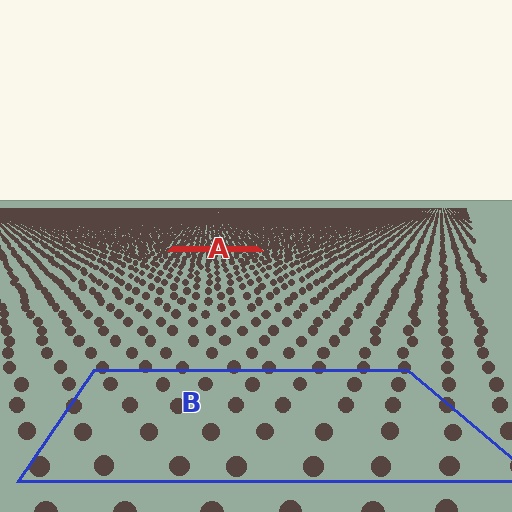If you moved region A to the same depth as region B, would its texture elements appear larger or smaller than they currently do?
They would appear larger. At a closer depth, the same texture elements are projected at a bigger on-screen size.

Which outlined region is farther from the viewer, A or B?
Region A is farther from the viewer — the texture elements inside it appear smaller and more densely packed.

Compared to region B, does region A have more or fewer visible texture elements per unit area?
Region A has more texture elements per unit area — they are packed more densely because it is farther away.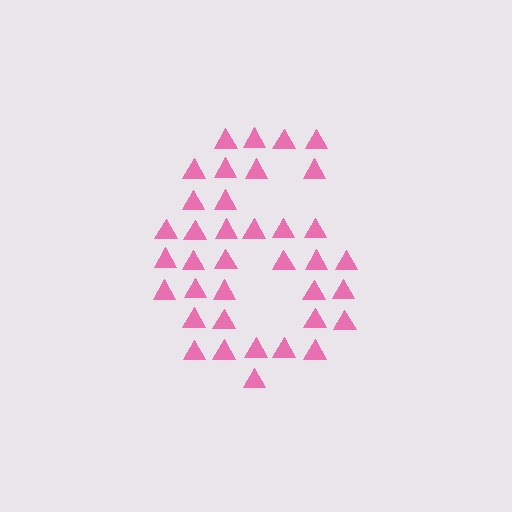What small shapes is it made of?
It is made of small triangles.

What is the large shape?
The large shape is the digit 6.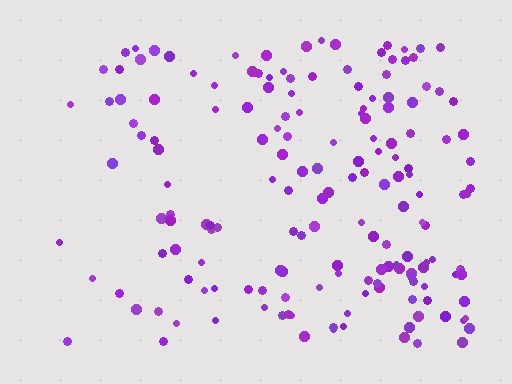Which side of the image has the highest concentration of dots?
The right.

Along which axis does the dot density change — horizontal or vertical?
Horizontal.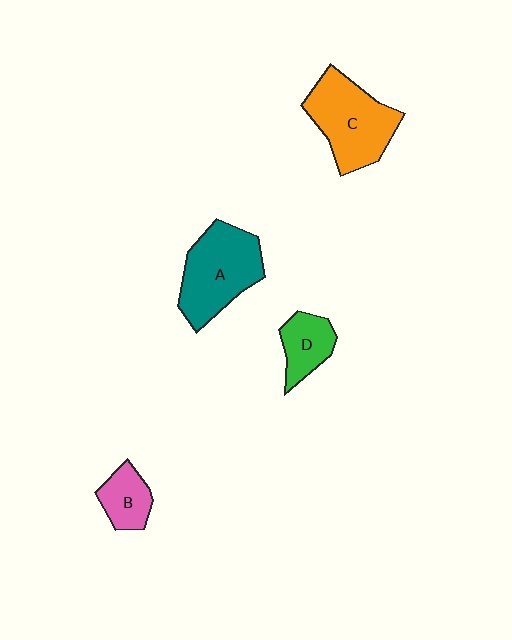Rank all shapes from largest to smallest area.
From largest to smallest: A (teal), C (orange), D (green), B (pink).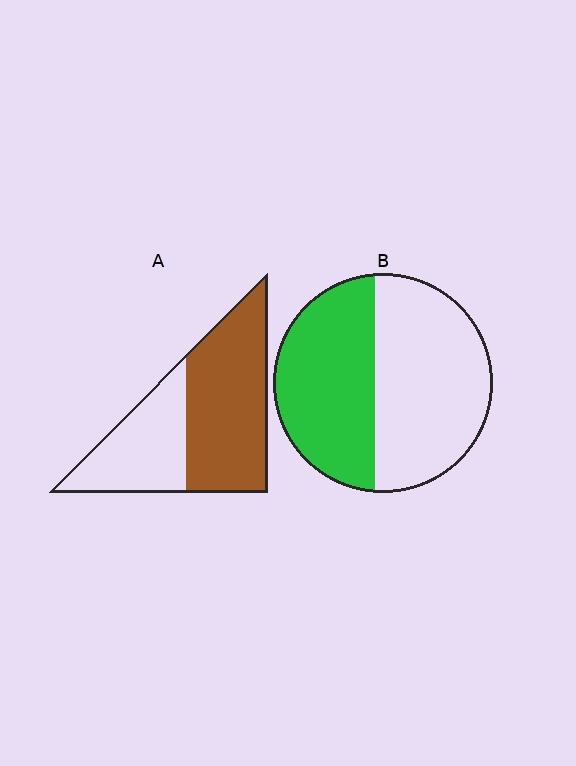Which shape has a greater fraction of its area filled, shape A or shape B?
Shape A.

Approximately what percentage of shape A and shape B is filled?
A is approximately 60% and B is approximately 45%.